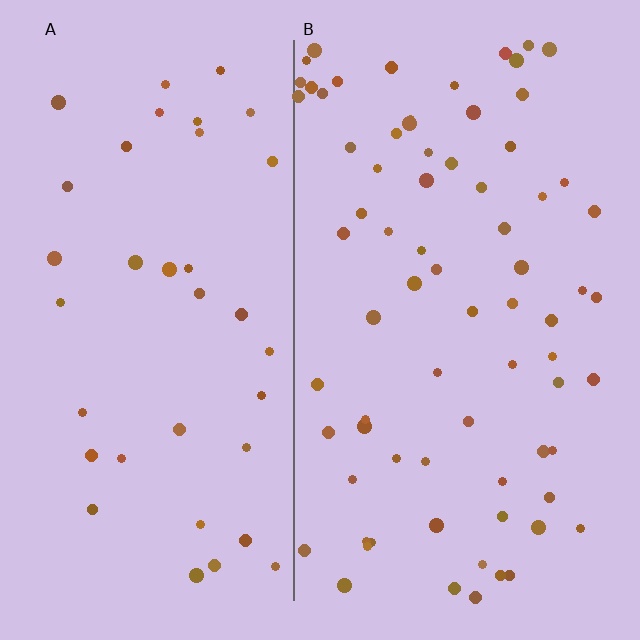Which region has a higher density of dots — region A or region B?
B (the right).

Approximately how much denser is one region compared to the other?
Approximately 2.0× — region B over region A.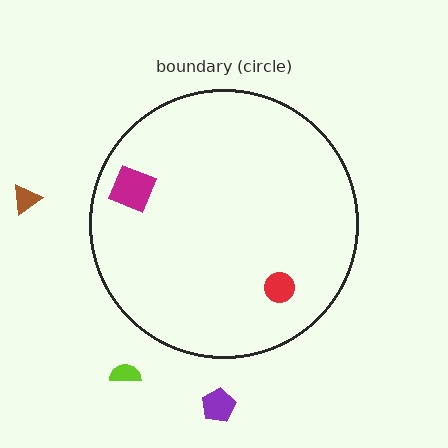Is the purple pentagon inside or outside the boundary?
Outside.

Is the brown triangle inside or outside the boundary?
Outside.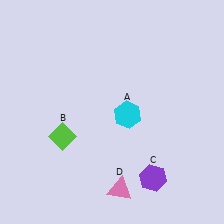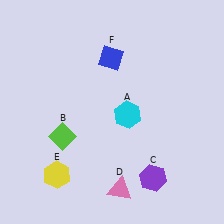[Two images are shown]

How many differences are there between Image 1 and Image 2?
There are 2 differences between the two images.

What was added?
A yellow hexagon (E), a blue diamond (F) were added in Image 2.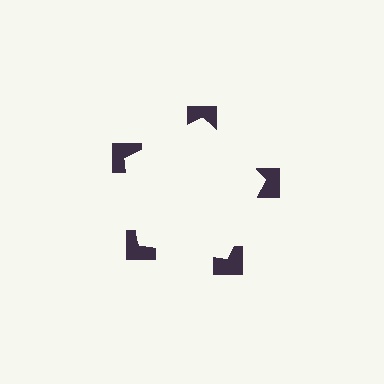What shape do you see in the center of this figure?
An illusory pentagon — its edges are inferred from the aligned wedge cuts in the notched squares, not physically drawn.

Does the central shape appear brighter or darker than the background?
It typically appears slightly brighter than the background, even though no actual brightness change is drawn.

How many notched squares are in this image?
There are 5 — one at each vertex of the illusory pentagon.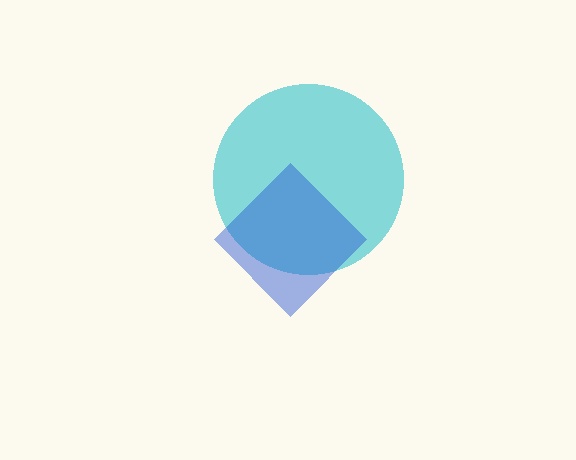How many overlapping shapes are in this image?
There are 2 overlapping shapes in the image.